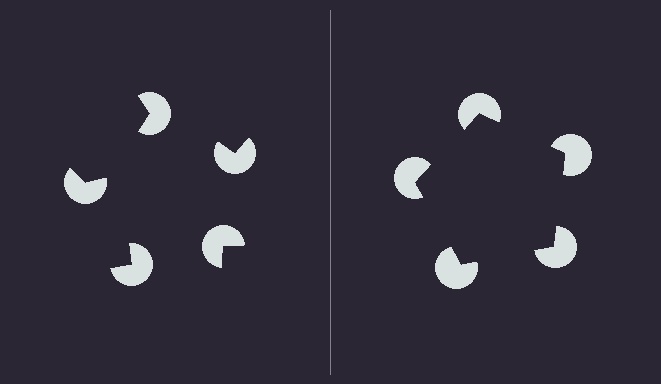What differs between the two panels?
The pac-man discs are positioned identically on both sides; only the wedge orientations differ. On the right they align to a pentagon; on the left they are misaligned.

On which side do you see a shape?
An illusory pentagon appears on the right side. On the left side the wedge cuts are rotated, so no coherent shape forms.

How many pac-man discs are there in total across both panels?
10 — 5 on each side.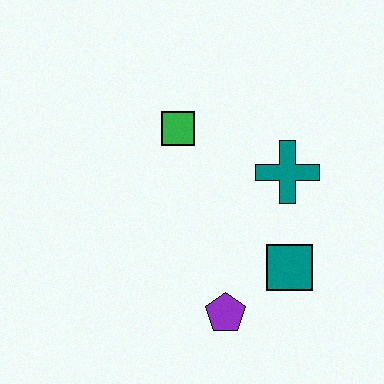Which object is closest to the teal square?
The purple pentagon is closest to the teal square.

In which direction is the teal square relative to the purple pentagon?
The teal square is to the right of the purple pentagon.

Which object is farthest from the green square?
The purple pentagon is farthest from the green square.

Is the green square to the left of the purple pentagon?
Yes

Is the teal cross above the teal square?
Yes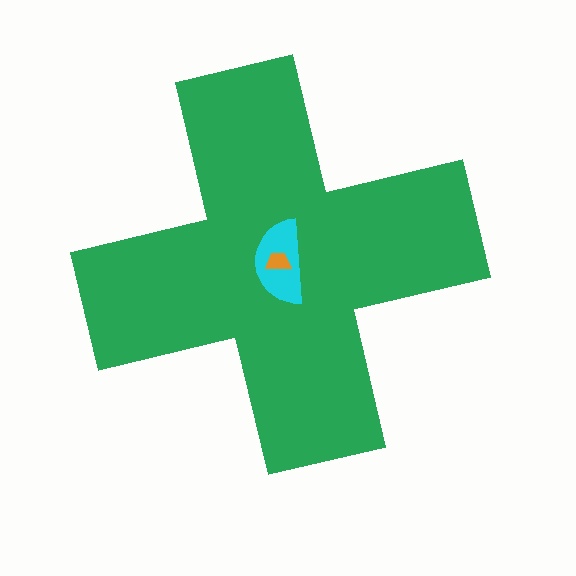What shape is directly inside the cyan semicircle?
The orange trapezoid.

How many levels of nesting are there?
3.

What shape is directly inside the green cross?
The cyan semicircle.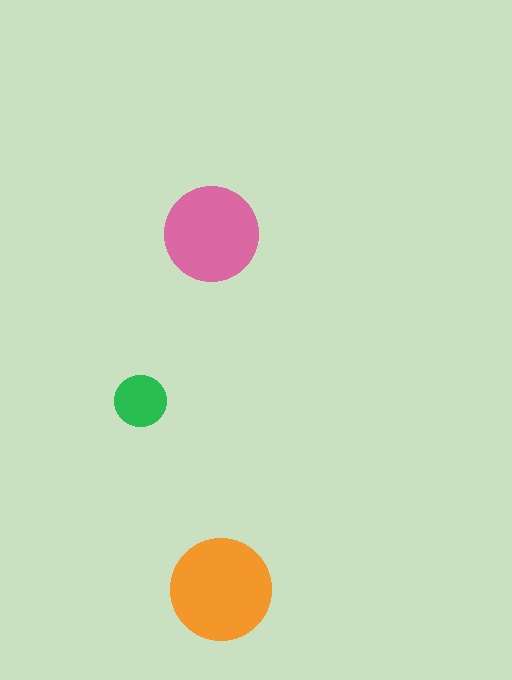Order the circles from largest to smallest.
the orange one, the pink one, the green one.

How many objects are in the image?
There are 3 objects in the image.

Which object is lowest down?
The orange circle is bottommost.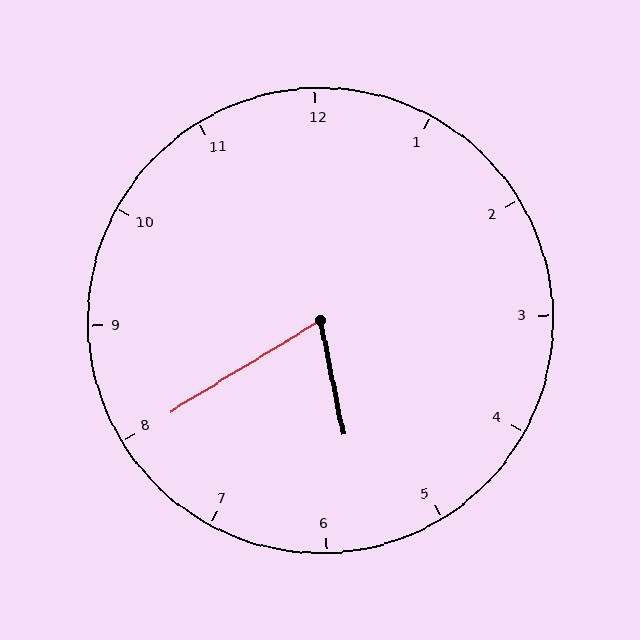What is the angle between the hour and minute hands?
Approximately 70 degrees.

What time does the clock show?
5:40.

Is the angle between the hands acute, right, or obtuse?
It is acute.